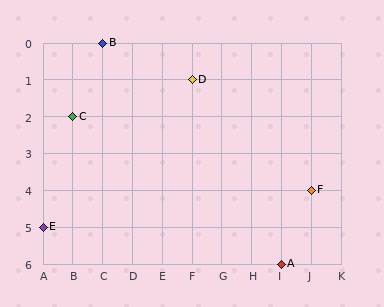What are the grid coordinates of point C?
Point C is at grid coordinates (B, 2).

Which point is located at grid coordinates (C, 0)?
Point B is at (C, 0).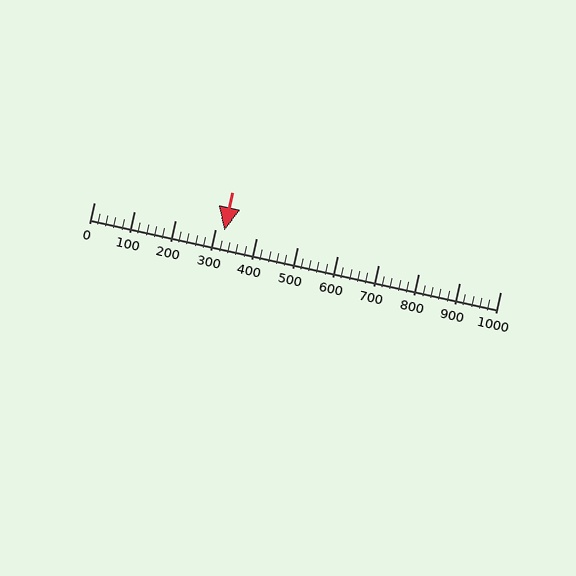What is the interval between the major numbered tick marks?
The major tick marks are spaced 100 units apart.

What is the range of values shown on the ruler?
The ruler shows values from 0 to 1000.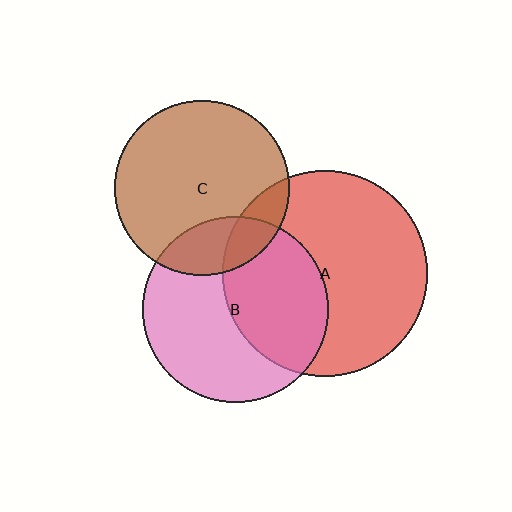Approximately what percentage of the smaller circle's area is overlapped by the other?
Approximately 20%.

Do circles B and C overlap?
Yes.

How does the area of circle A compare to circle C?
Approximately 1.4 times.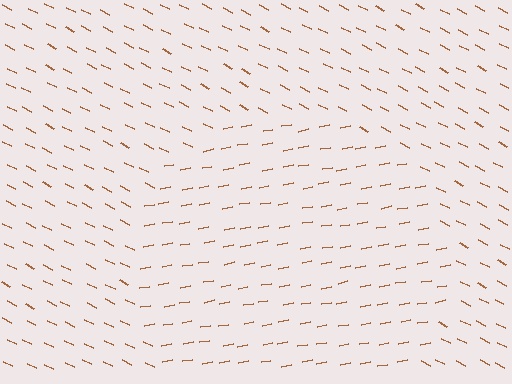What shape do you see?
I see a circle.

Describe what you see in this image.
The image is filled with small brown line segments. A circle region in the image has lines oriented differently from the surrounding lines, creating a visible texture boundary.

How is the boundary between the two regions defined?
The boundary is defined purely by a change in line orientation (approximately 37 degrees difference). All lines are the same color and thickness.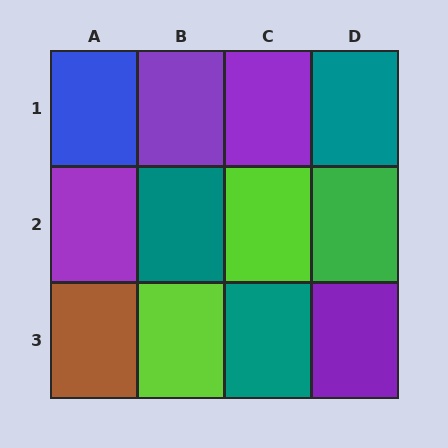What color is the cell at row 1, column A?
Blue.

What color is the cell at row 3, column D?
Purple.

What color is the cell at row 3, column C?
Teal.